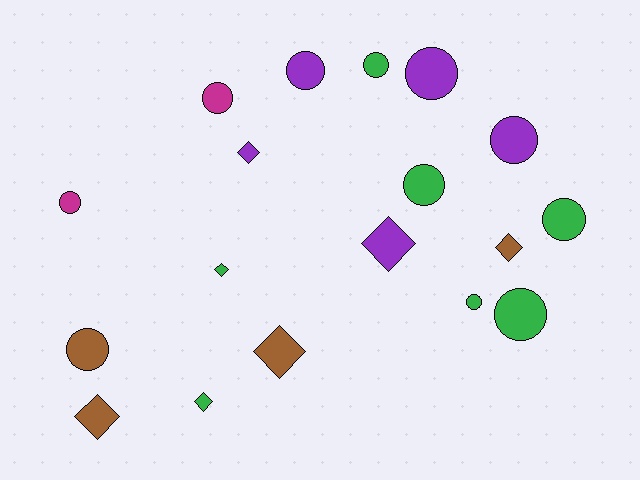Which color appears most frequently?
Green, with 7 objects.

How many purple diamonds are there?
There are 2 purple diamonds.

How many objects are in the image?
There are 18 objects.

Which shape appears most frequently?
Circle, with 11 objects.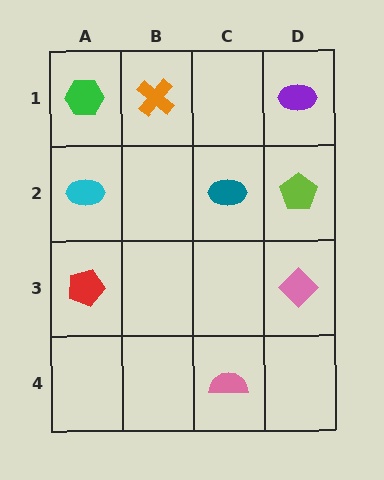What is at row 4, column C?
A pink semicircle.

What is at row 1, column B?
An orange cross.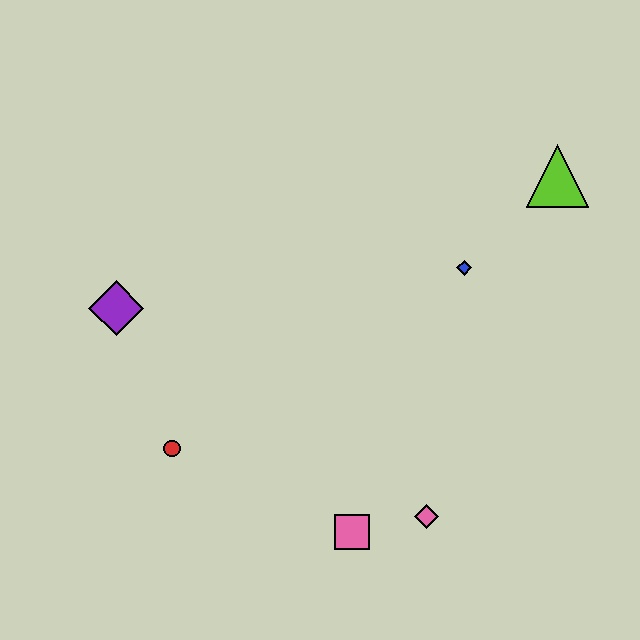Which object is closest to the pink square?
The pink diamond is closest to the pink square.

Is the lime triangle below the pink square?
No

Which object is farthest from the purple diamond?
The lime triangle is farthest from the purple diamond.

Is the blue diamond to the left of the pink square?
No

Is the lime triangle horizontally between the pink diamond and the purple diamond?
No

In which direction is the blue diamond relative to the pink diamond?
The blue diamond is above the pink diamond.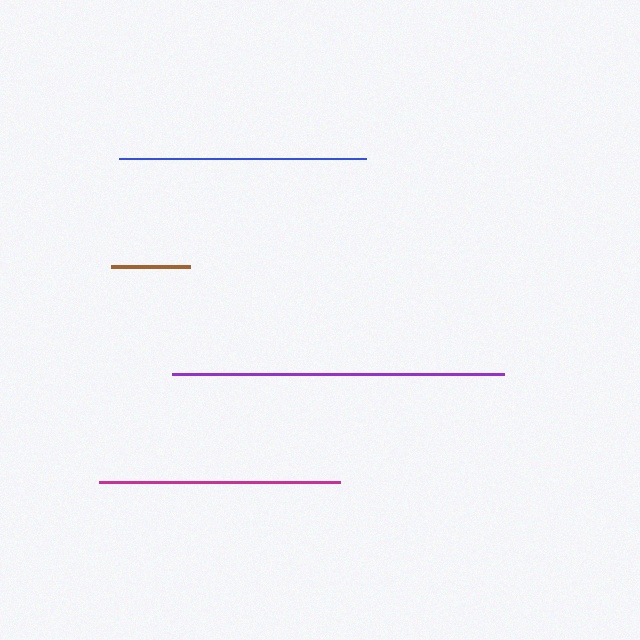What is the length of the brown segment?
The brown segment is approximately 79 pixels long.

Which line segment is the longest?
The purple line is the longest at approximately 332 pixels.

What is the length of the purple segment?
The purple segment is approximately 332 pixels long.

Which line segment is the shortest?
The brown line is the shortest at approximately 79 pixels.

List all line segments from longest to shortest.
From longest to shortest: purple, blue, magenta, brown.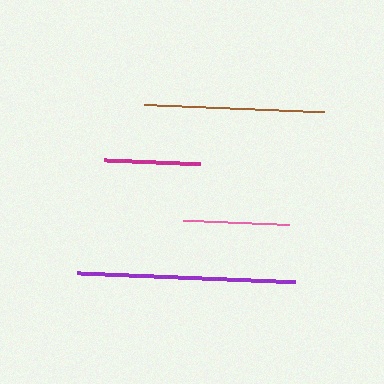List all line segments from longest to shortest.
From longest to shortest: purple, brown, pink, magenta.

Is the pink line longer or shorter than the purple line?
The purple line is longer than the pink line.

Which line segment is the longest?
The purple line is the longest at approximately 219 pixels.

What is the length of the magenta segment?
The magenta segment is approximately 95 pixels long.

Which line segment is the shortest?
The magenta line is the shortest at approximately 95 pixels.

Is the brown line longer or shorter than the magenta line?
The brown line is longer than the magenta line.